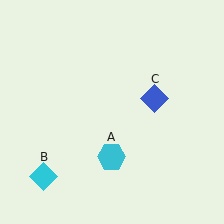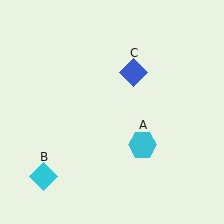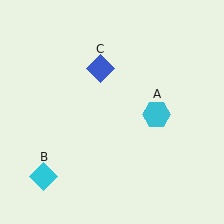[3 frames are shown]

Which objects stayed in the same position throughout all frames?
Cyan diamond (object B) remained stationary.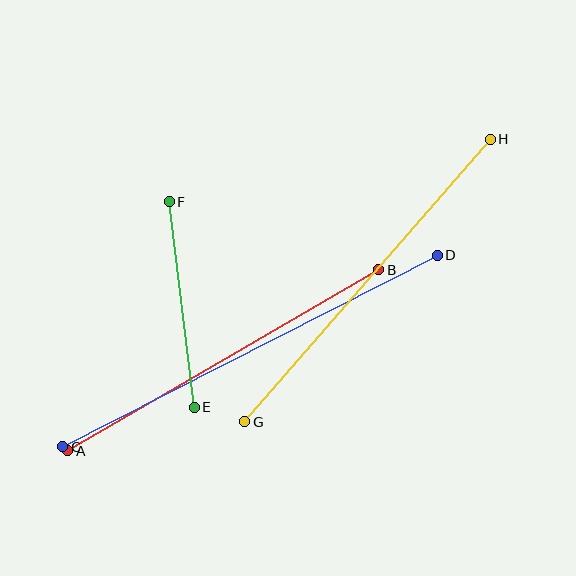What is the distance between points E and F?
The distance is approximately 207 pixels.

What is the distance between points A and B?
The distance is approximately 360 pixels.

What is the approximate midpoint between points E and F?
The midpoint is at approximately (182, 305) pixels.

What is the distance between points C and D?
The distance is approximately 421 pixels.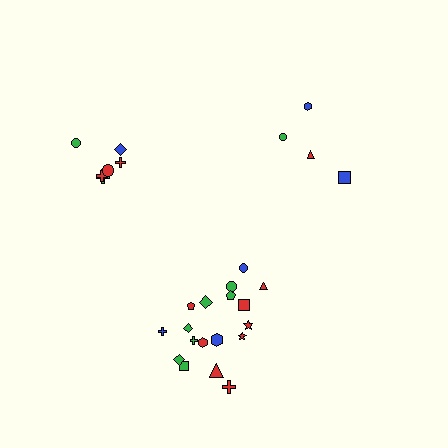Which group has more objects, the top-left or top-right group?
The top-left group.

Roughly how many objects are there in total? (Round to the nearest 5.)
Roughly 30 objects in total.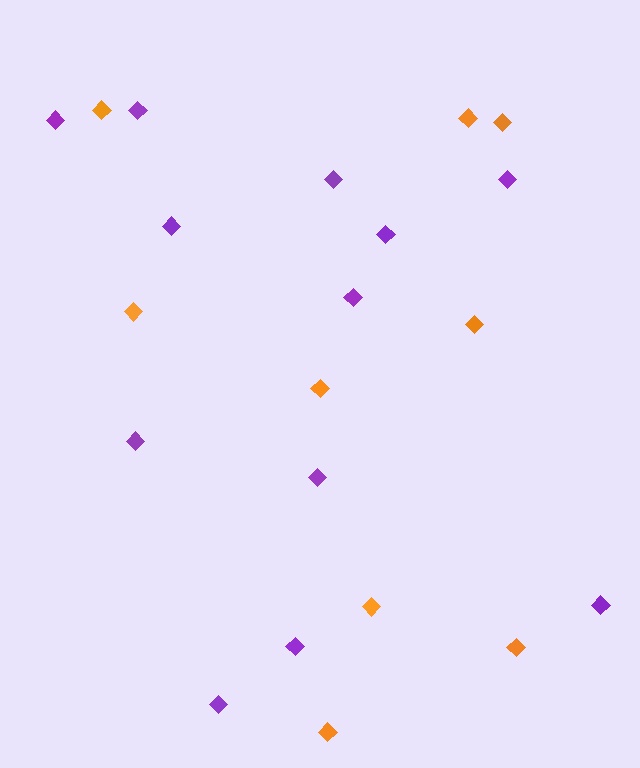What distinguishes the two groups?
There are 2 groups: one group of purple diamonds (12) and one group of orange diamonds (9).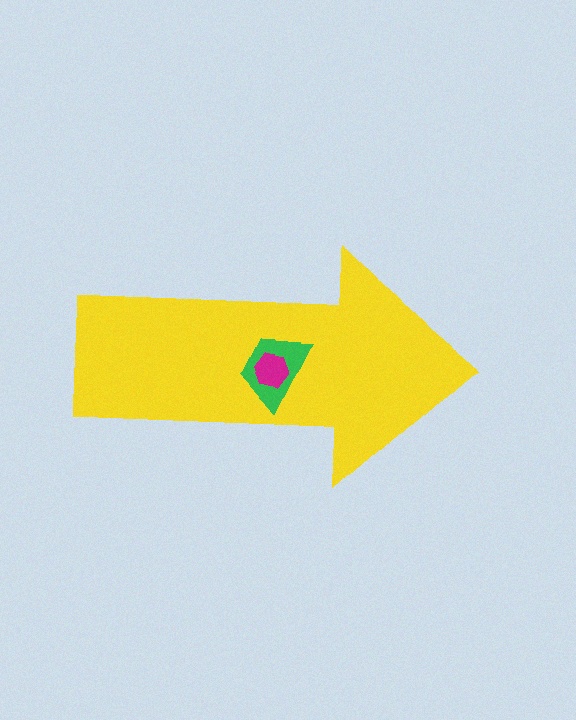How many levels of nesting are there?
3.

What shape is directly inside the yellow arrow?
The green trapezoid.